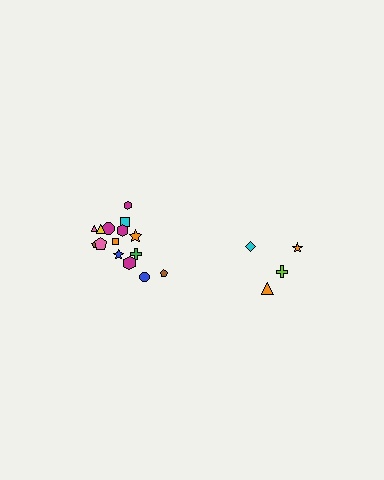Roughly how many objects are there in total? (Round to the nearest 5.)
Roughly 20 objects in total.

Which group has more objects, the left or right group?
The left group.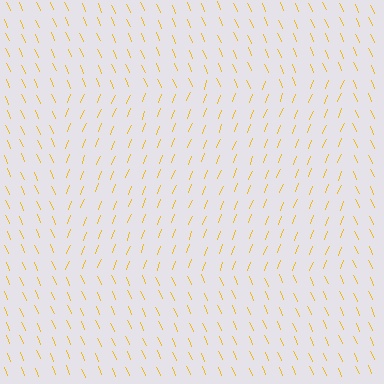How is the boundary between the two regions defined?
The boundary is defined purely by a change in line orientation (approximately 45 degrees difference). All lines are the same color and thickness.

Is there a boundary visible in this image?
Yes, there is a texture boundary formed by a change in line orientation.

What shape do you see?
I see a rectangle.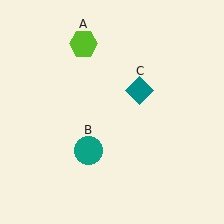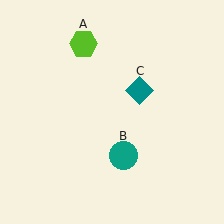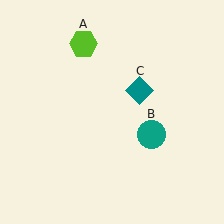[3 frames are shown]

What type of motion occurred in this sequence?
The teal circle (object B) rotated counterclockwise around the center of the scene.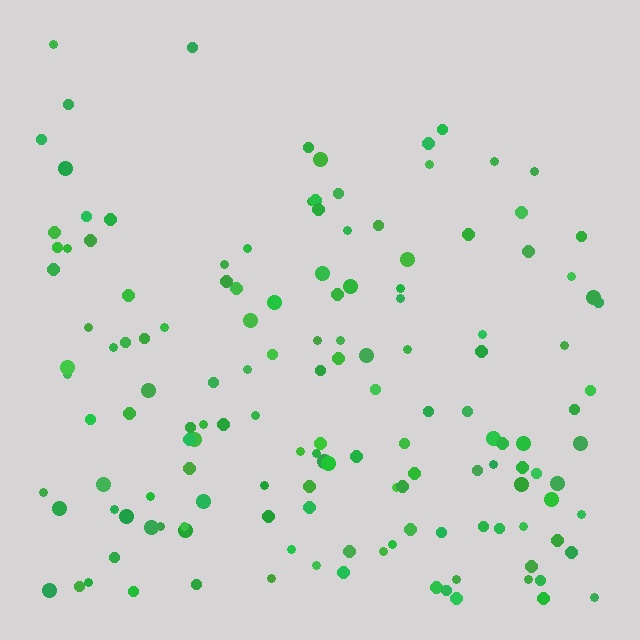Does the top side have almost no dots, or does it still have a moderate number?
Still a moderate number, just noticeably fewer than the bottom.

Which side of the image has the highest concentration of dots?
The bottom.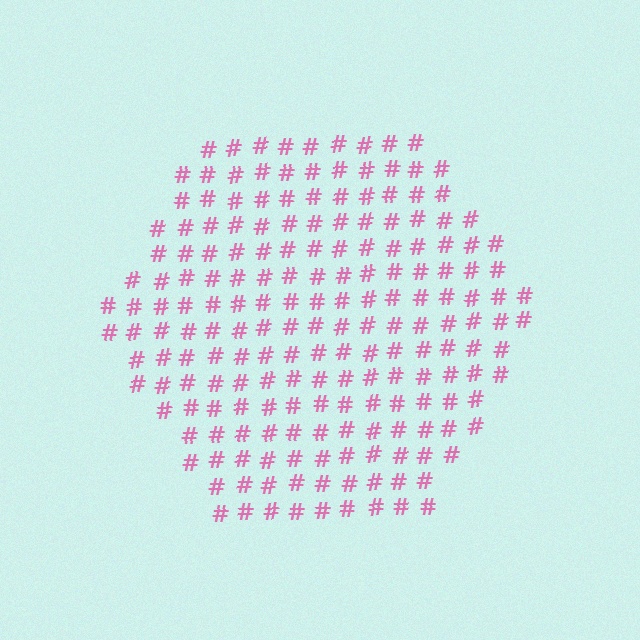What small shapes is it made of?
It is made of small hash symbols.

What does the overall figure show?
The overall figure shows a hexagon.